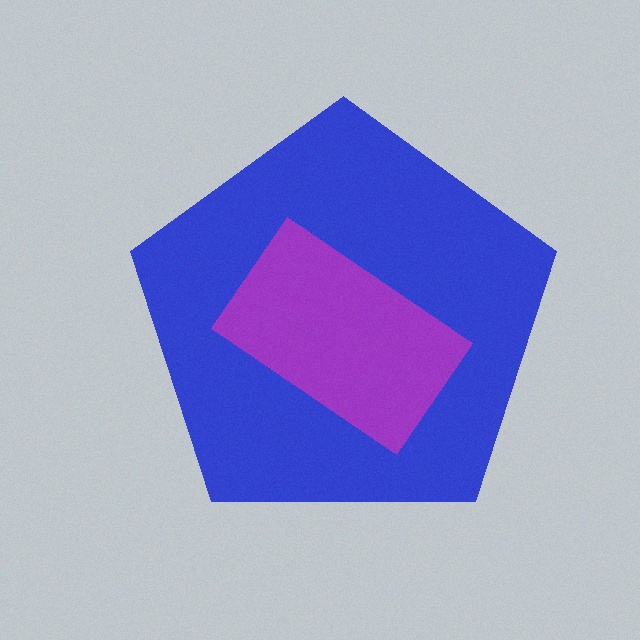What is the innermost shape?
The purple rectangle.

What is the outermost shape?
The blue pentagon.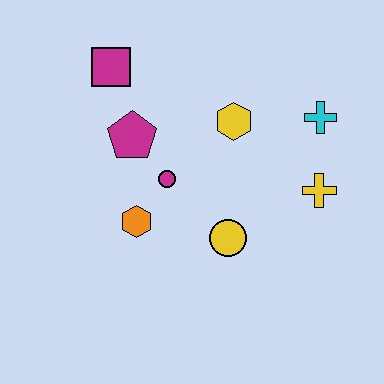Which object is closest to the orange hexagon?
The magenta circle is closest to the orange hexagon.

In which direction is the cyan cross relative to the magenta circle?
The cyan cross is to the right of the magenta circle.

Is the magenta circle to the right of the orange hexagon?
Yes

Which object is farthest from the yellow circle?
The magenta square is farthest from the yellow circle.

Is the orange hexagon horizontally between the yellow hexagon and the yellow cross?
No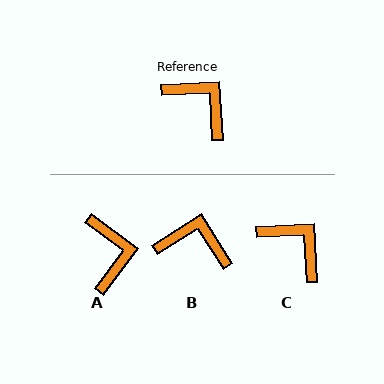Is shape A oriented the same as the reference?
No, it is off by about 40 degrees.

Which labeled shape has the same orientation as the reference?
C.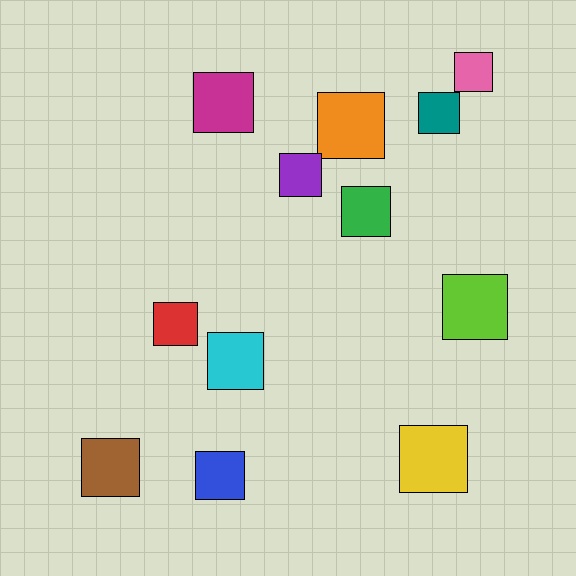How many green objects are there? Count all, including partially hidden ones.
There is 1 green object.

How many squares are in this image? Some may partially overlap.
There are 12 squares.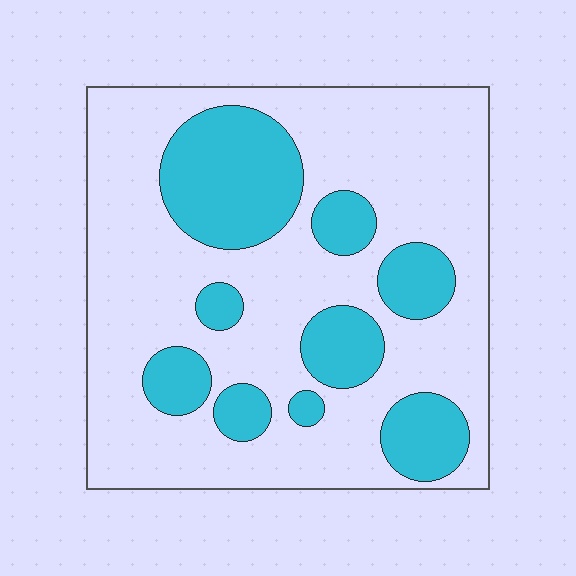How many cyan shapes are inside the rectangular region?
9.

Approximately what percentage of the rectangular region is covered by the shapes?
Approximately 30%.